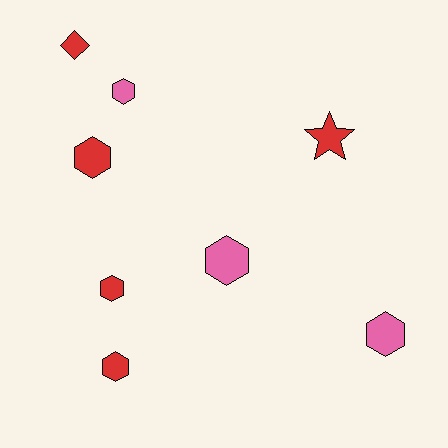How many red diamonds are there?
There is 1 red diamond.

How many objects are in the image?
There are 8 objects.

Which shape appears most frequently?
Hexagon, with 6 objects.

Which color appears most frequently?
Red, with 5 objects.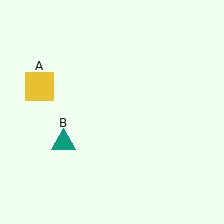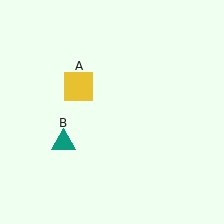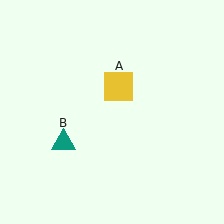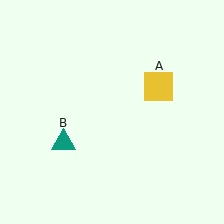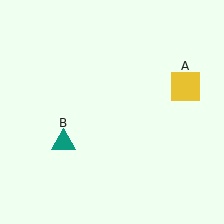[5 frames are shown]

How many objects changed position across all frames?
1 object changed position: yellow square (object A).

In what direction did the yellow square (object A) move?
The yellow square (object A) moved right.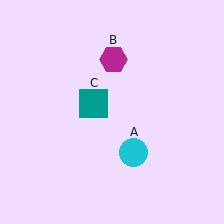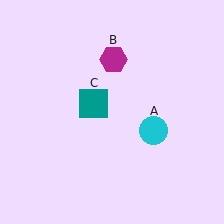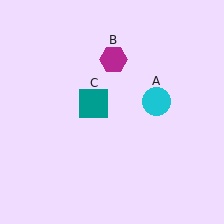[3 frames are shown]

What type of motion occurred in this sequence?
The cyan circle (object A) rotated counterclockwise around the center of the scene.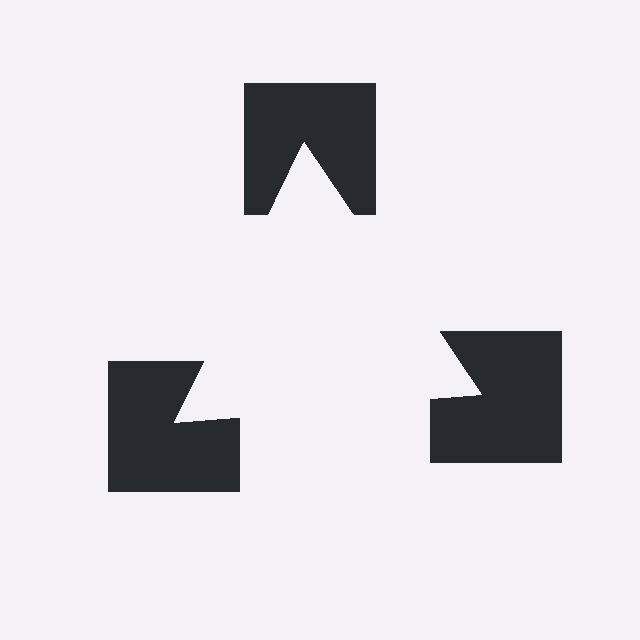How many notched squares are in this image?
There are 3 — one at each vertex of the illusory triangle.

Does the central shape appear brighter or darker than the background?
It typically appears slightly brighter than the background, even though no actual brightness change is drawn.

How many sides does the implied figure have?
3 sides.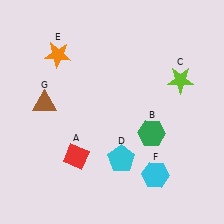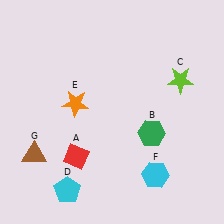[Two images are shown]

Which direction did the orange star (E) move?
The orange star (E) moved down.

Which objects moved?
The objects that moved are: the cyan pentagon (D), the orange star (E), the brown triangle (G).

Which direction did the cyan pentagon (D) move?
The cyan pentagon (D) moved left.